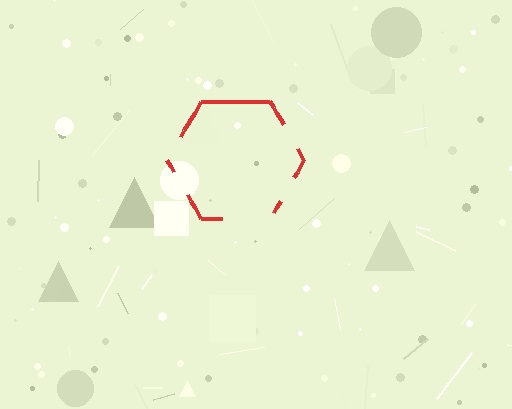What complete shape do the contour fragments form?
The contour fragments form a hexagon.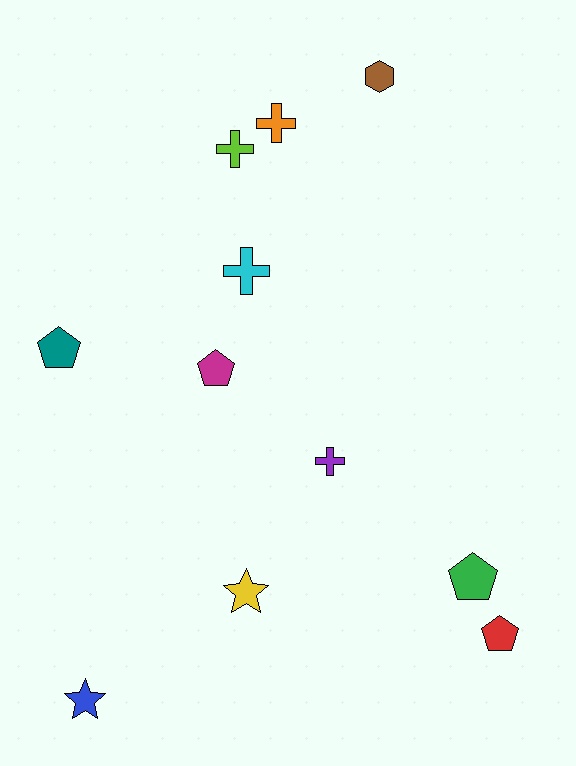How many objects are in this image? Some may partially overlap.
There are 11 objects.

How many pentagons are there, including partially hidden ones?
There are 4 pentagons.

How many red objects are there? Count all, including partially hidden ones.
There is 1 red object.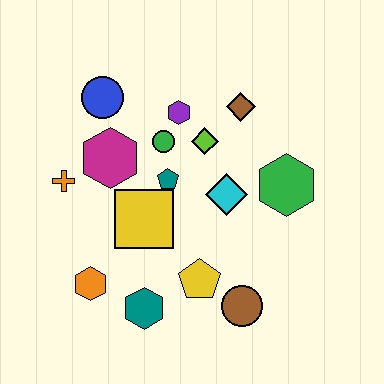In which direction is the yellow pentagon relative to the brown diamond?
The yellow pentagon is below the brown diamond.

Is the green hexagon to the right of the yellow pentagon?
Yes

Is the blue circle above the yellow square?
Yes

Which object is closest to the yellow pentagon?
The brown circle is closest to the yellow pentagon.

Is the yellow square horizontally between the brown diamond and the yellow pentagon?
No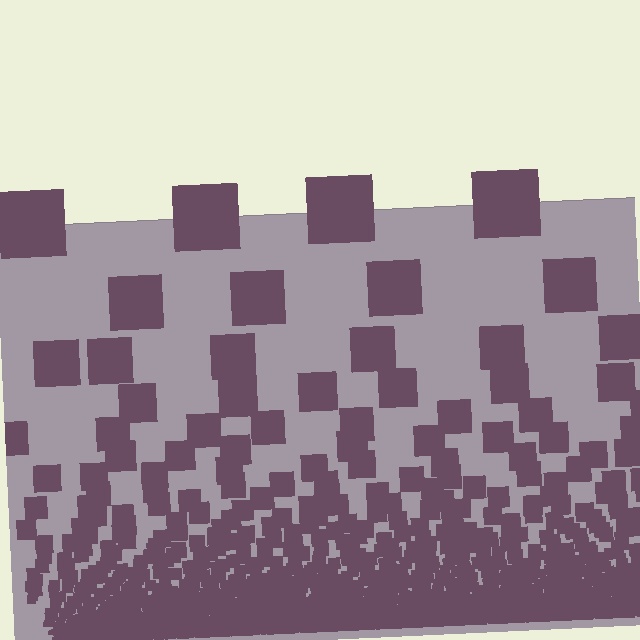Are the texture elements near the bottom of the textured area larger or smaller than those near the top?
Smaller. The gradient is inverted — elements near the bottom are smaller and denser.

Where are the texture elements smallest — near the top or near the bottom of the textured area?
Near the bottom.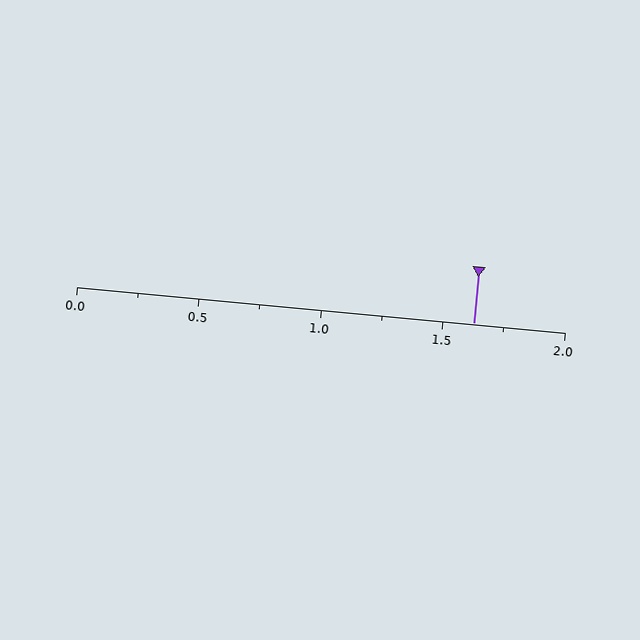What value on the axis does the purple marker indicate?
The marker indicates approximately 1.62.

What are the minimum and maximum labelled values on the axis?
The axis runs from 0.0 to 2.0.